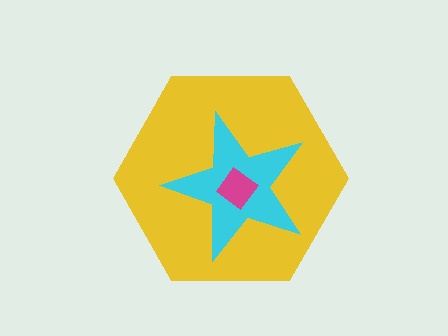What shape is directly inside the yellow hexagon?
The cyan star.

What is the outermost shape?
The yellow hexagon.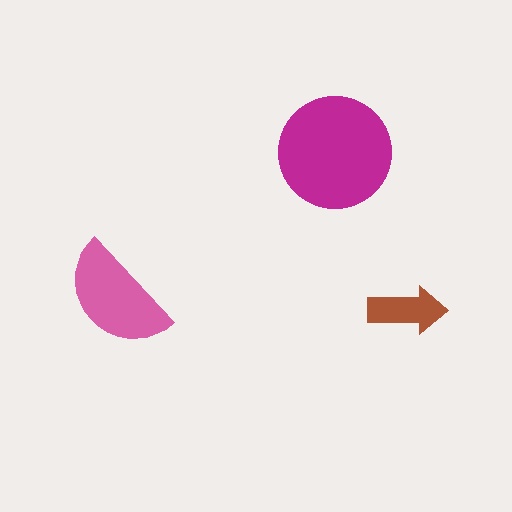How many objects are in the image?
There are 3 objects in the image.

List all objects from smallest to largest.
The brown arrow, the pink semicircle, the magenta circle.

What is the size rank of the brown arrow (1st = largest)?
3rd.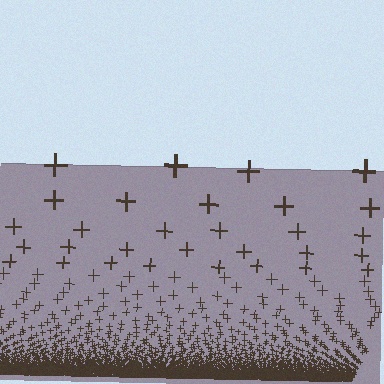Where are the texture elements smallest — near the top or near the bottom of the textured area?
Near the bottom.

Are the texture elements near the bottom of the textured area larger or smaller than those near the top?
Smaller. The gradient is inverted — elements near the bottom are smaller and denser.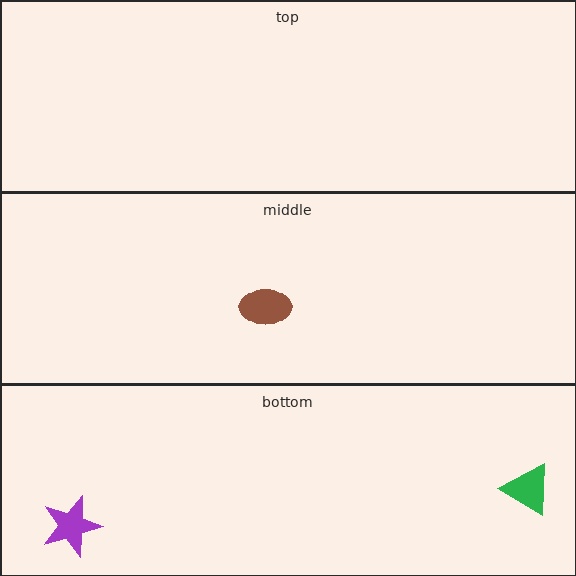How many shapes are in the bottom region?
2.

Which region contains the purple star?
The bottom region.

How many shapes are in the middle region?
1.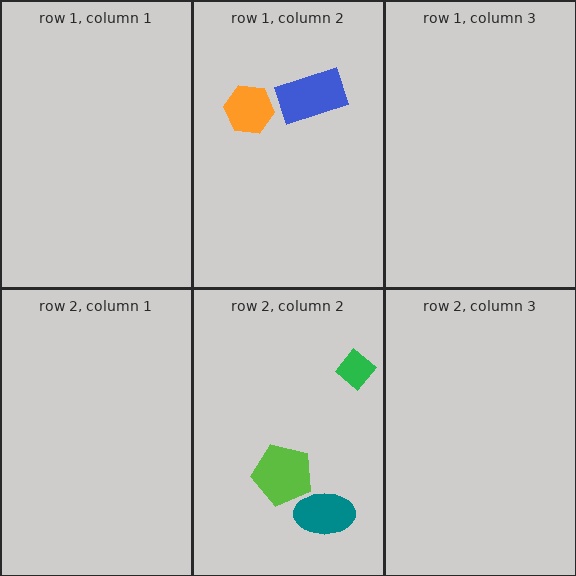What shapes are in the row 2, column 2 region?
The lime pentagon, the teal ellipse, the green diamond.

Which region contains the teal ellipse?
The row 2, column 2 region.